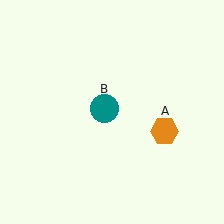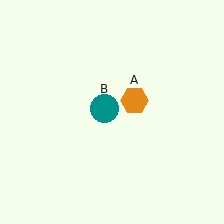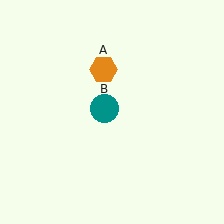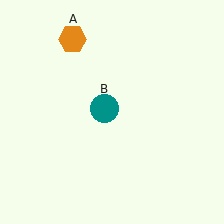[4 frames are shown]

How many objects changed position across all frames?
1 object changed position: orange hexagon (object A).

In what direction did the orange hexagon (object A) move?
The orange hexagon (object A) moved up and to the left.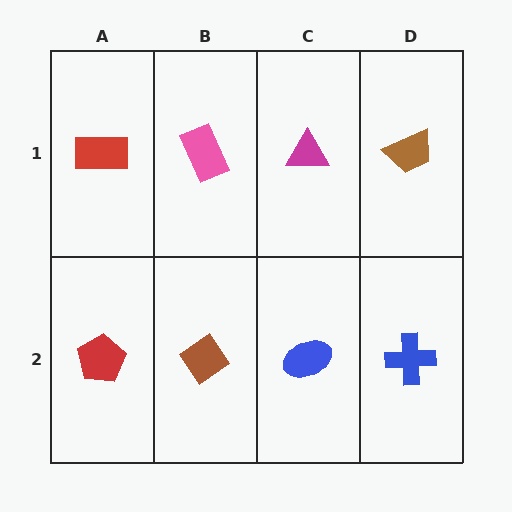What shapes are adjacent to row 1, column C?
A blue ellipse (row 2, column C), a pink rectangle (row 1, column B), a brown trapezoid (row 1, column D).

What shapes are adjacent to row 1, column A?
A red pentagon (row 2, column A), a pink rectangle (row 1, column B).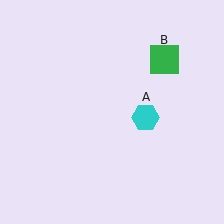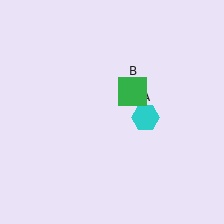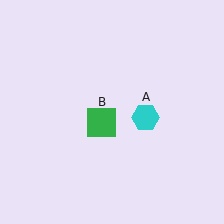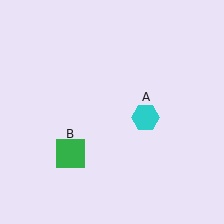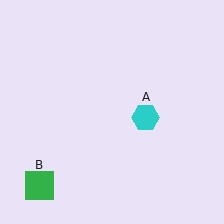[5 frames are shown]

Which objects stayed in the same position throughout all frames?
Cyan hexagon (object A) remained stationary.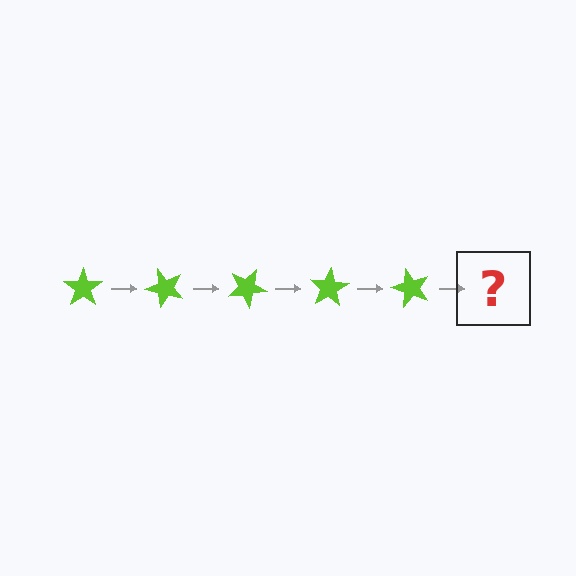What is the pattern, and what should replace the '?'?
The pattern is that the star rotates 50 degrees each step. The '?' should be a lime star rotated 250 degrees.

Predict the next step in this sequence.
The next step is a lime star rotated 250 degrees.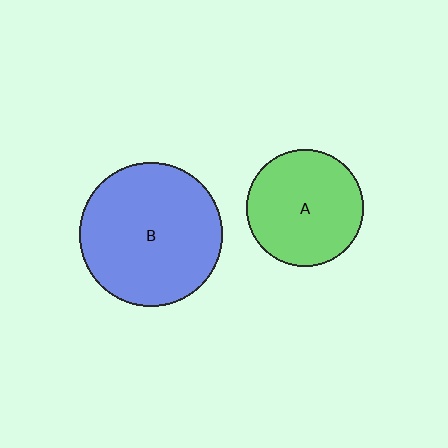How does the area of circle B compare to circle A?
Approximately 1.5 times.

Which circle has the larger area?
Circle B (blue).